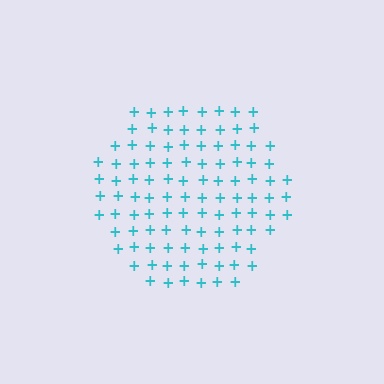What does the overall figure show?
The overall figure shows a hexagon.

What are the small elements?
The small elements are plus signs.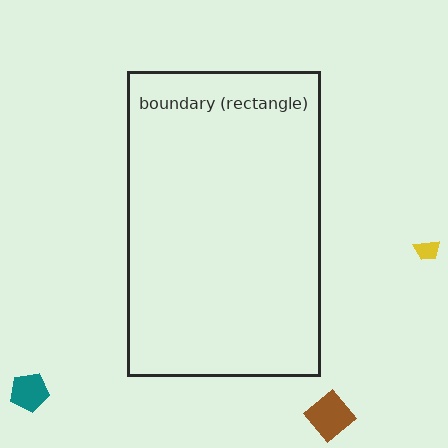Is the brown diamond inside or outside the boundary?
Outside.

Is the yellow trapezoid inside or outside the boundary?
Outside.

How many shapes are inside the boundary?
0 inside, 3 outside.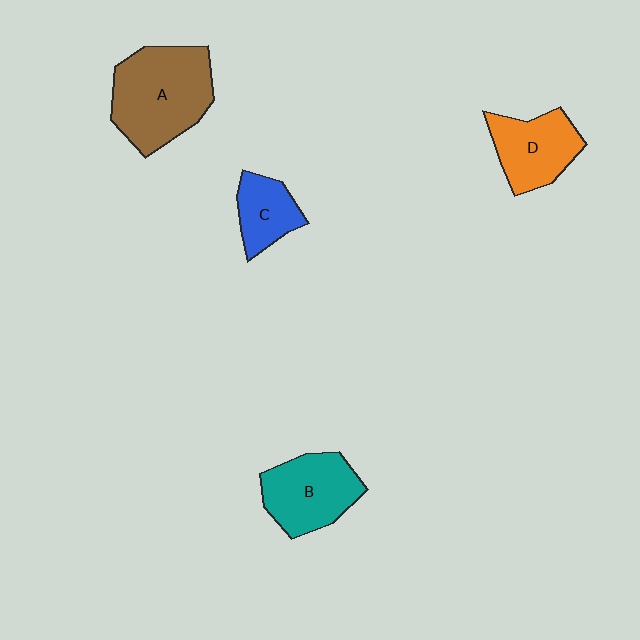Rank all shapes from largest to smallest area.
From largest to smallest: A (brown), B (teal), D (orange), C (blue).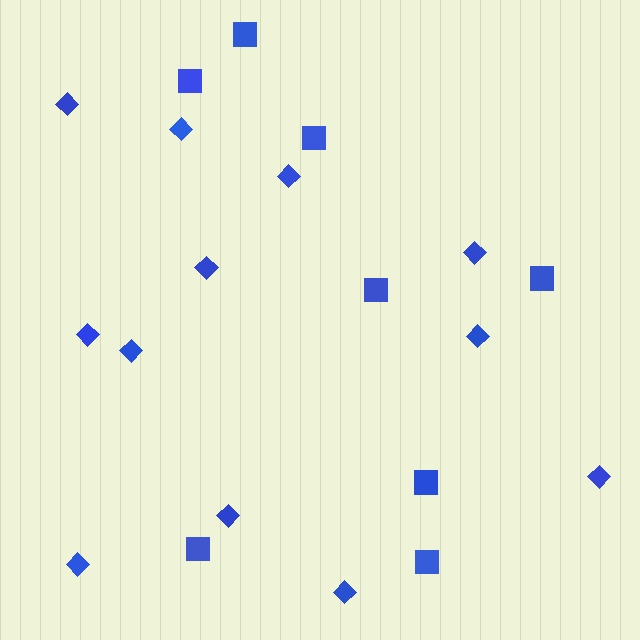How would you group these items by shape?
There are 2 groups: one group of diamonds (12) and one group of squares (8).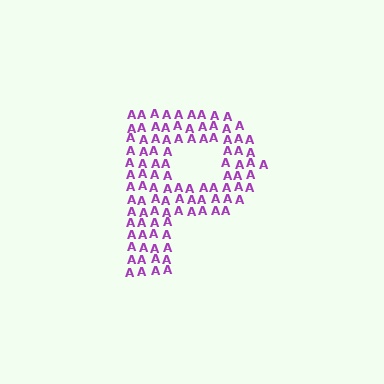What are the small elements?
The small elements are letter A's.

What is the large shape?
The large shape is the letter P.